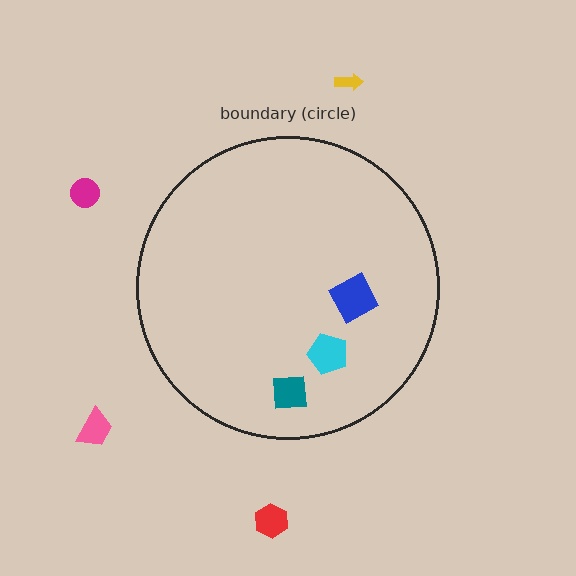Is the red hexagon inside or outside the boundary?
Outside.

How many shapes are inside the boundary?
3 inside, 4 outside.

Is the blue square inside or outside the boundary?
Inside.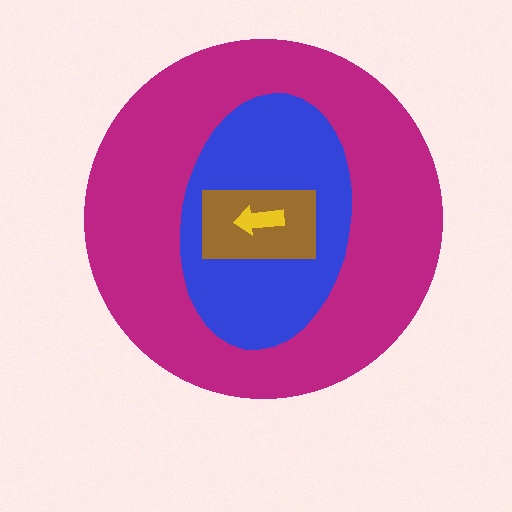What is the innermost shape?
The yellow arrow.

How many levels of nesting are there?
4.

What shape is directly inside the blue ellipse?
The brown rectangle.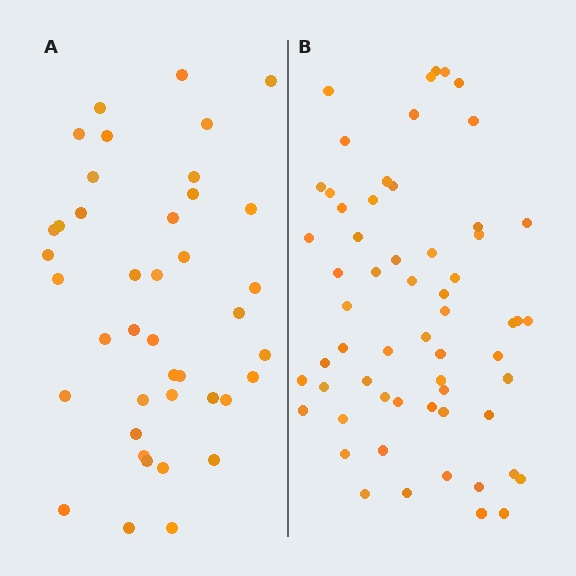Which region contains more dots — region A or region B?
Region B (the right region) has more dots.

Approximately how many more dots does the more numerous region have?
Region B has approximately 20 more dots than region A.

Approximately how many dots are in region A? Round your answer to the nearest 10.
About 40 dots. (The exact count is 41, which rounds to 40.)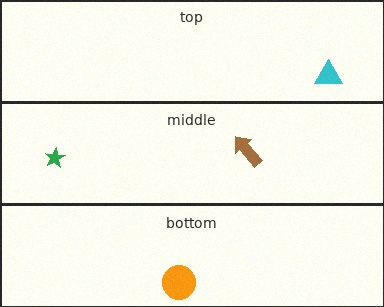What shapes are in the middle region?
The green star, the brown arrow.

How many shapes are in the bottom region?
1.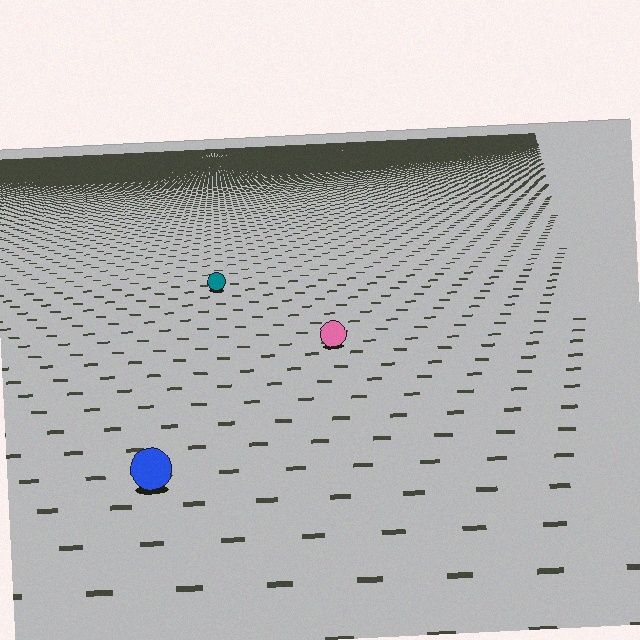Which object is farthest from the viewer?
The teal circle is farthest from the viewer. It appears smaller and the ground texture around it is denser.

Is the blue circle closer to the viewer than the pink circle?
Yes. The blue circle is closer — you can tell from the texture gradient: the ground texture is coarser near it.